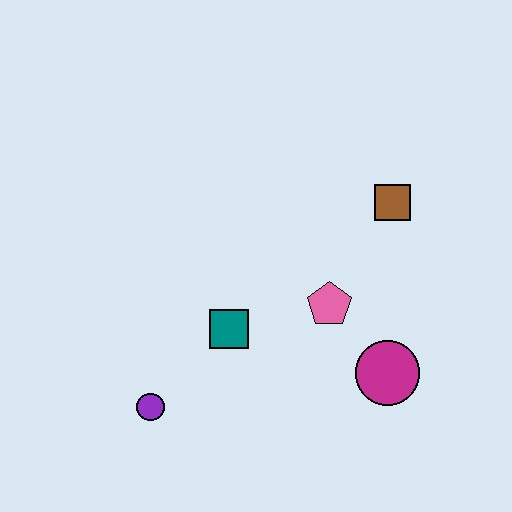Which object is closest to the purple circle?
The teal square is closest to the purple circle.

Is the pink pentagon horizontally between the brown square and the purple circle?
Yes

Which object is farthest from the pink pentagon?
The purple circle is farthest from the pink pentagon.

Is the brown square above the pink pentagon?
Yes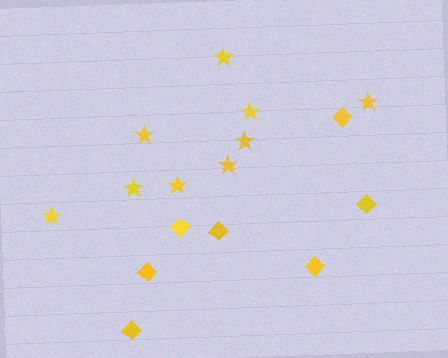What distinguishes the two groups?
There are 2 groups: one group of diamonds (7) and one group of stars (9).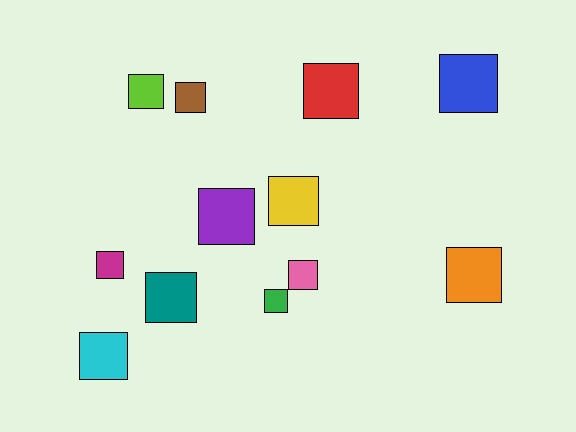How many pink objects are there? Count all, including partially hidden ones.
There is 1 pink object.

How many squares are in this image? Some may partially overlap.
There are 12 squares.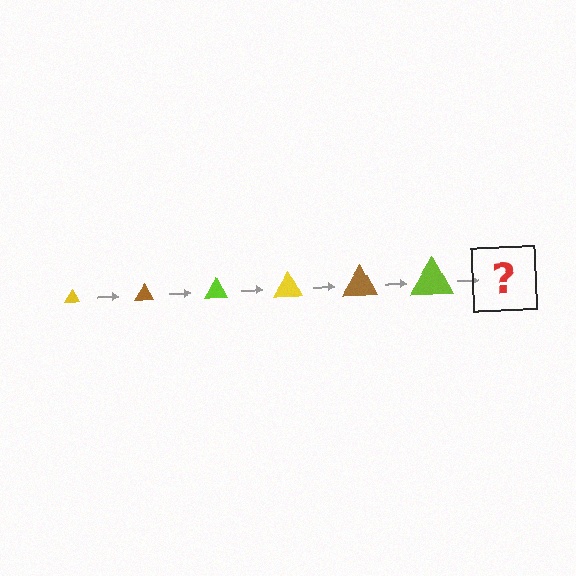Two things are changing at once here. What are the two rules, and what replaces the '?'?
The two rules are that the triangle grows larger each step and the color cycles through yellow, brown, and lime. The '?' should be a yellow triangle, larger than the previous one.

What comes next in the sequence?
The next element should be a yellow triangle, larger than the previous one.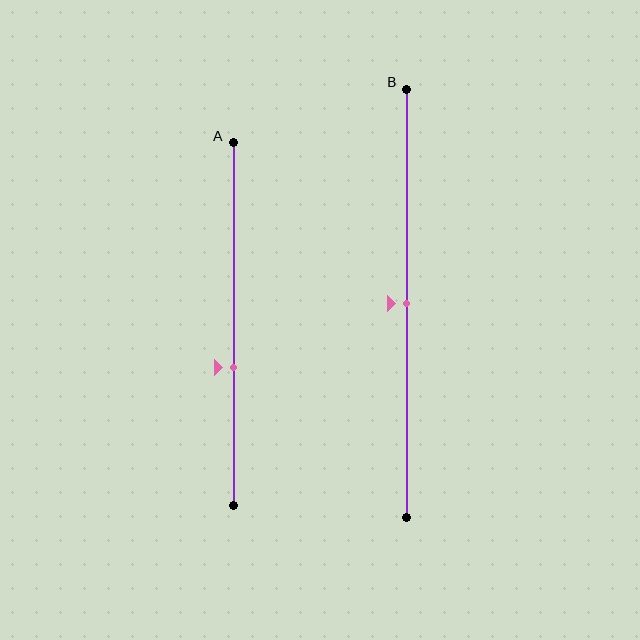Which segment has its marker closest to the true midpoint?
Segment B has its marker closest to the true midpoint.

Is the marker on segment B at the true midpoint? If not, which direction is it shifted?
Yes, the marker on segment B is at the true midpoint.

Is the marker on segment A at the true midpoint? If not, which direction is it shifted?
No, the marker on segment A is shifted downward by about 12% of the segment length.